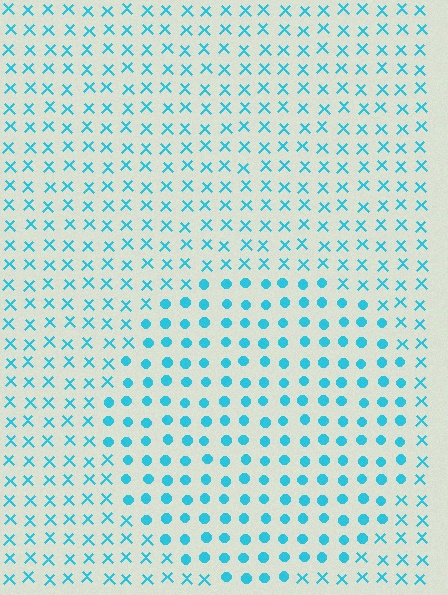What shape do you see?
I see a circle.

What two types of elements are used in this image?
The image uses circles inside the circle region and X marks outside it.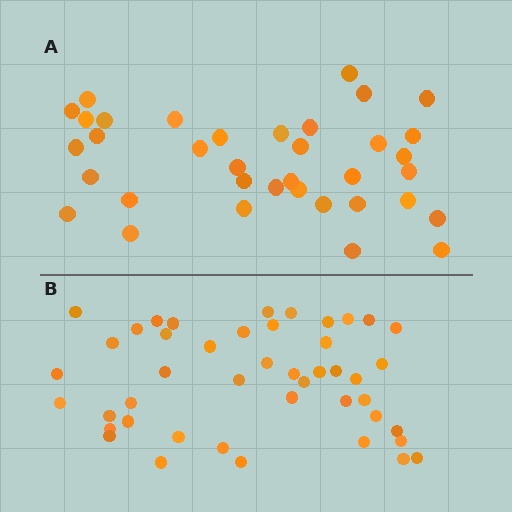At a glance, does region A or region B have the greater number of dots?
Region B (the bottom region) has more dots.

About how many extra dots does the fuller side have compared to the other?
Region B has roughly 8 or so more dots than region A.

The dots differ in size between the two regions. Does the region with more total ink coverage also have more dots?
No. Region A has more total ink coverage because its dots are larger, but region B actually contains more individual dots. Total area can be misleading — the number of items is what matters here.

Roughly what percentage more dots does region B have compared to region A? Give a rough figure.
About 25% more.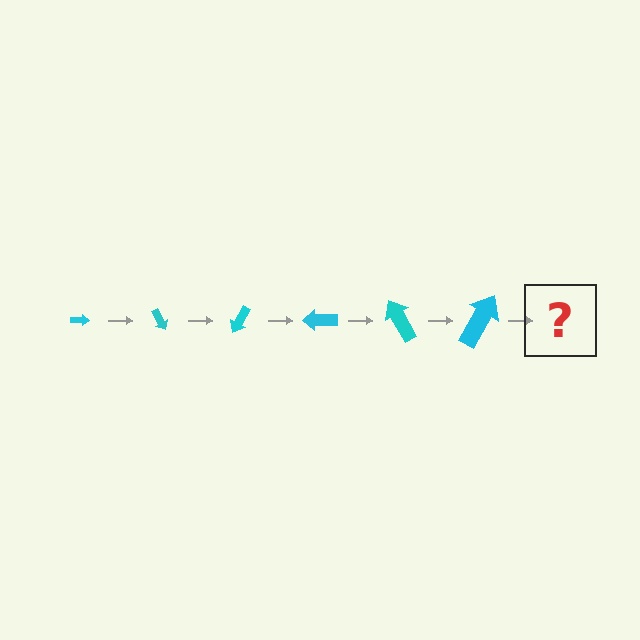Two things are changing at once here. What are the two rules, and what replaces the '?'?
The two rules are that the arrow grows larger each step and it rotates 60 degrees each step. The '?' should be an arrow, larger than the previous one and rotated 360 degrees from the start.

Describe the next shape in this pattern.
It should be an arrow, larger than the previous one and rotated 360 degrees from the start.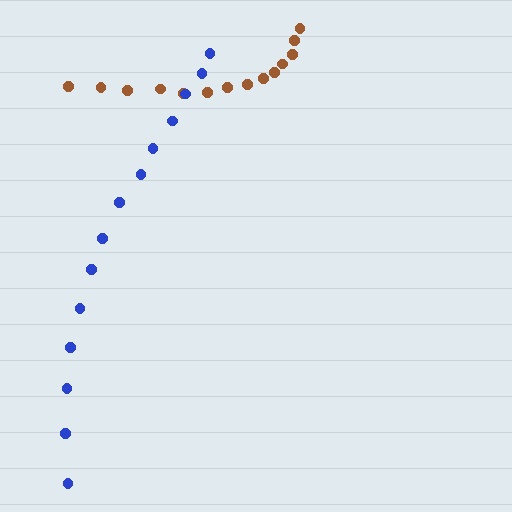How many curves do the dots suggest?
There are 2 distinct paths.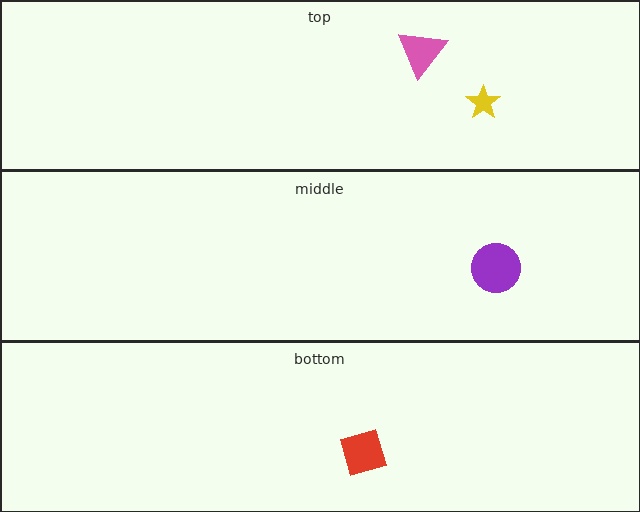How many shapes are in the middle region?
1.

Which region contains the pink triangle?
The top region.